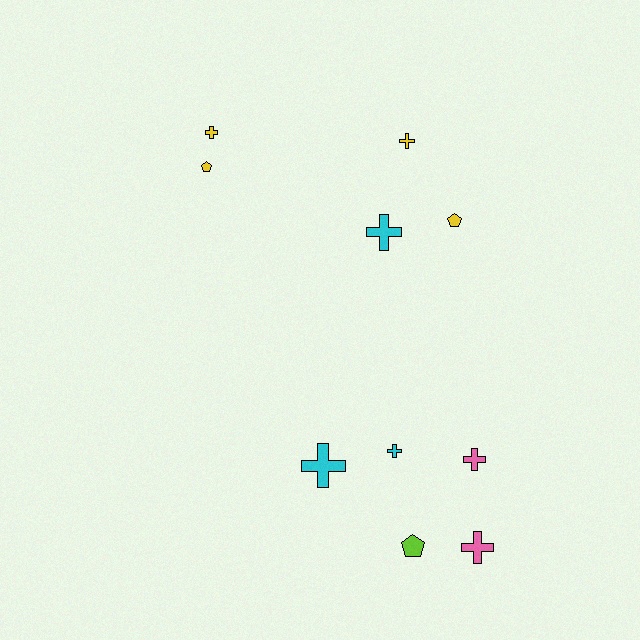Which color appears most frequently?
Yellow, with 4 objects.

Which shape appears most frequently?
Cross, with 7 objects.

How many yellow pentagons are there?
There are 2 yellow pentagons.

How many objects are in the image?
There are 10 objects.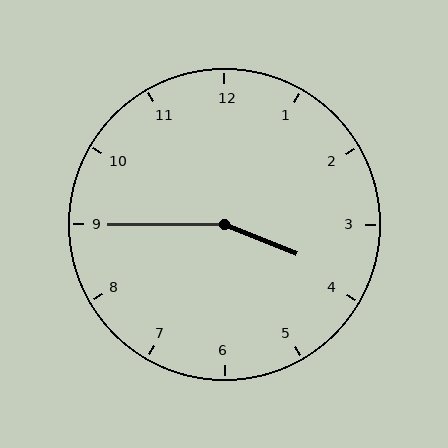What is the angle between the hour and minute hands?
Approximately 158 degrees.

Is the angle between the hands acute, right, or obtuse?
It is obtuse.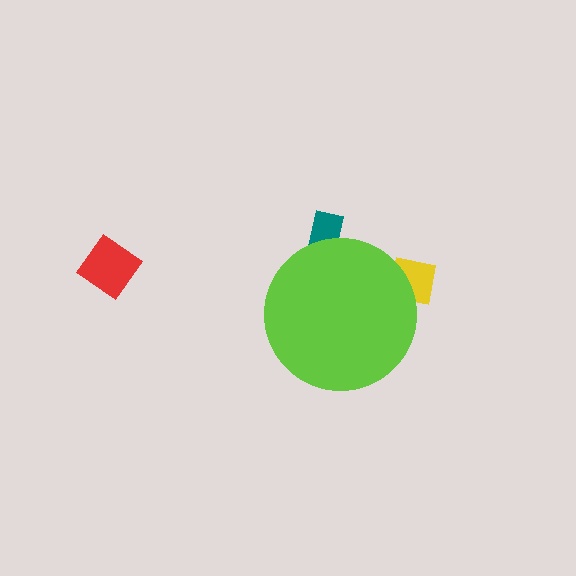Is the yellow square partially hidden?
Yes, the yellow square is partially hidden behind the lime circle.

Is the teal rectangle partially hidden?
Yes, the teal rectangle is partially hidden behind the lime circle.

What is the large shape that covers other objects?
A lime circle.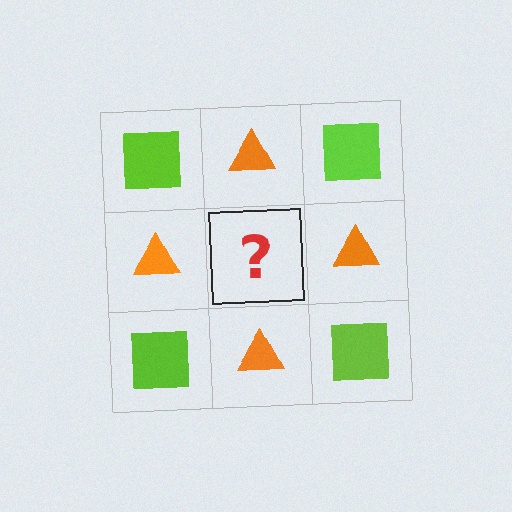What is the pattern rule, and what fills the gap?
The rule is that it alternates lime square and orange triangle in a checkerboard pattern. The gap should be filled with a lime square.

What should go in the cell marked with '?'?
The missing cell should contain a lime square.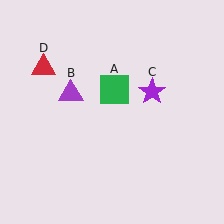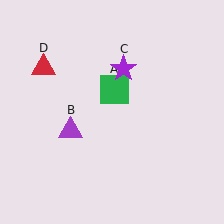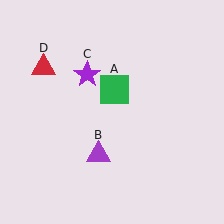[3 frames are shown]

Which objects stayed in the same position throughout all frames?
Green square (object A) and red triangle (object D) remained stationary.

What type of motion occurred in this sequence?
The purple triangle (object B), purple star (object C) rotated counterclockwise around the center of the scene.